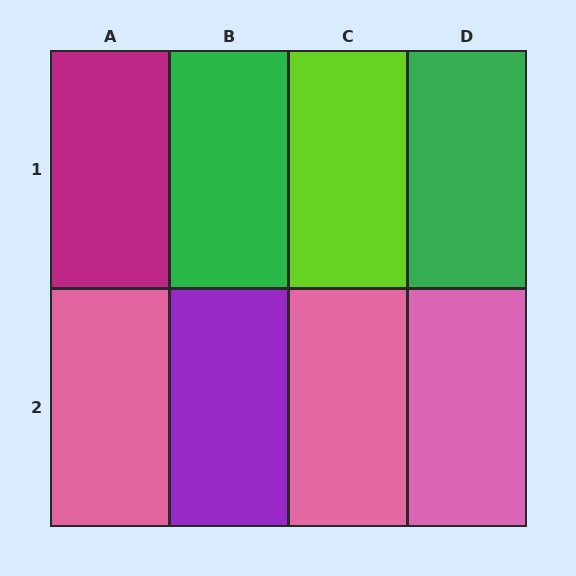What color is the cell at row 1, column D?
Green.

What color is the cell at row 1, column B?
Green.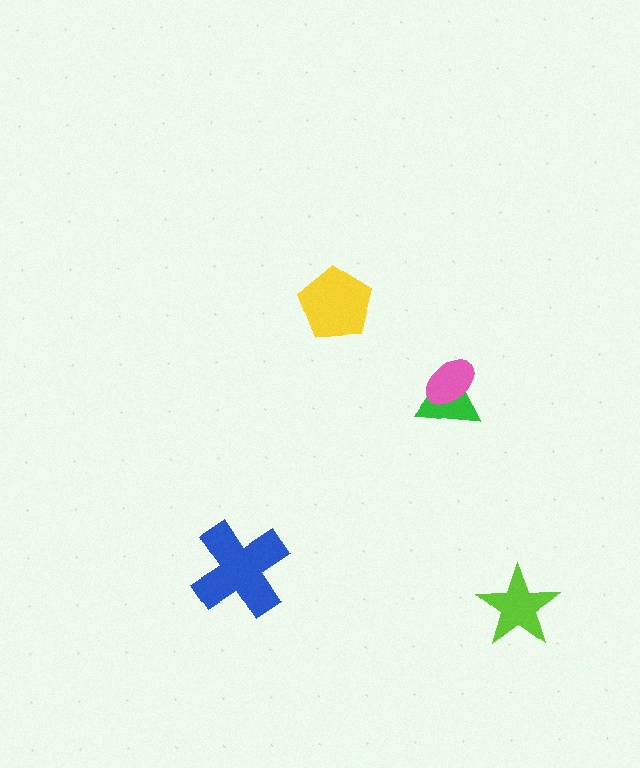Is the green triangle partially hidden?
Yes, it is partially covered by another shape.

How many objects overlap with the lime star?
0 objects overlap with the lime star.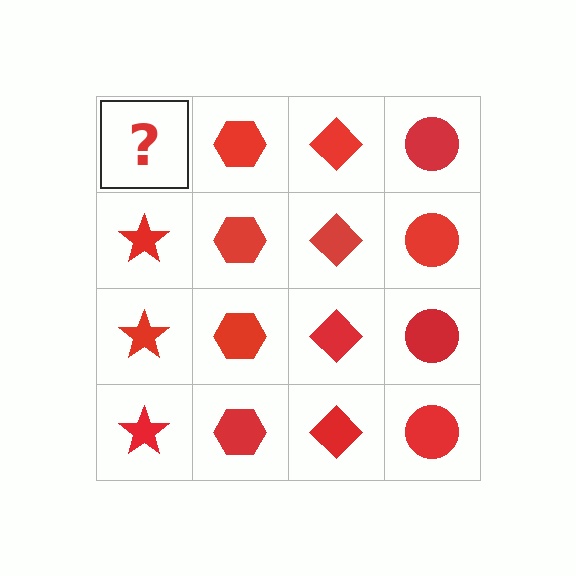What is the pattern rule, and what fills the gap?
The rule is that each column has a consistent shape. The gap should be filled with a red star.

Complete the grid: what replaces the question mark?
The question mark should be replaced with a red star.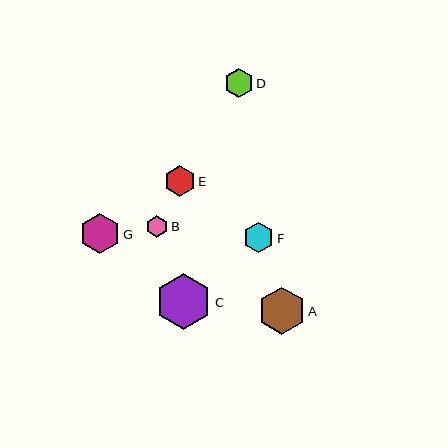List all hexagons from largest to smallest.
From largest to smallest: C, A, G, E, F, D, B.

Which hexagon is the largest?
Hexagon C is the largest with a size of approximately 55 pixels.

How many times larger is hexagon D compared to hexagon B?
Hexagon D is approximately 1.3 times the size of hexagon B.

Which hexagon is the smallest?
Hexagon B is the smallest with a size of approximately 22 pixels.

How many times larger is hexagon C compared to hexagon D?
Hexagon C is approximately 1.9 times the size of hexagon D.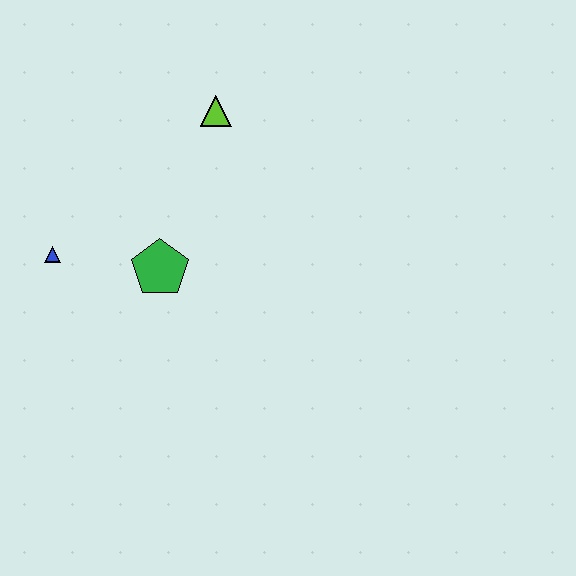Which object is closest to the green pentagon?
The blue triangle is closest to the green pentagon.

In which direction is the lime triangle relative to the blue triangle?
The lime triangle is to the right of the blue triangle.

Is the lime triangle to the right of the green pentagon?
Yes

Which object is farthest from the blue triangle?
The lime triangle is farthest from the blue triangle.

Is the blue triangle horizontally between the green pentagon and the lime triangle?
No